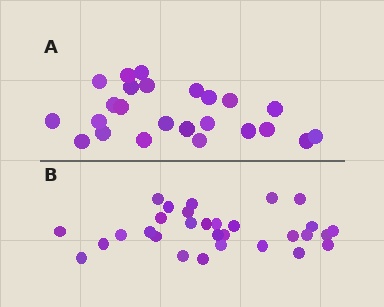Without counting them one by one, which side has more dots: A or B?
Region B (the bottom region) has more dots.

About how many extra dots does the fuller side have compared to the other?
Region B has about 6 more dots than region A.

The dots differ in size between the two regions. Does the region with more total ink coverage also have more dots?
No. Region A has more total ink coverage because its dots are larger, but region B actually contains more individual dots. Total area can be misleading — the number of items is what matters here.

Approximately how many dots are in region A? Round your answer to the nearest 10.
About 20 dots. (The exact count is 24, which rounds to 20.)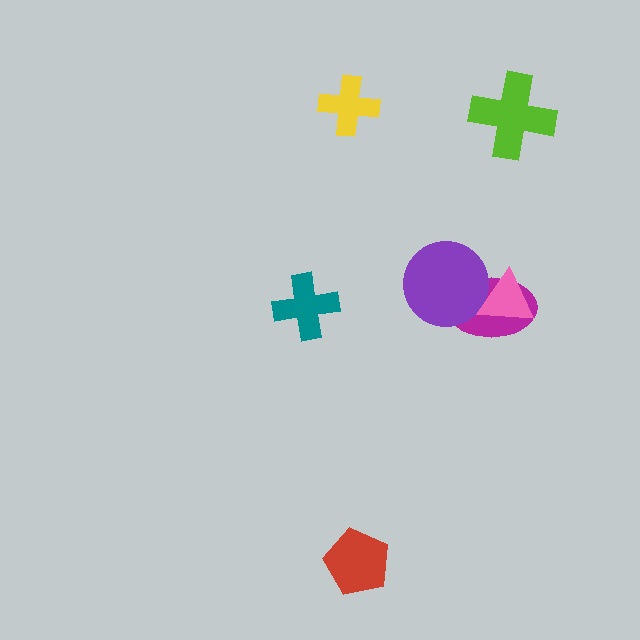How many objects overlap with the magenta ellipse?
2 objects overlap with the magenta ellipse.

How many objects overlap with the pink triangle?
2 objects overlap with the pink triangle.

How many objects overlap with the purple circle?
2 objects overlap with the purple circle.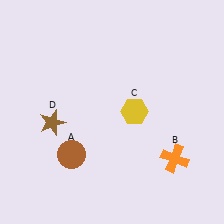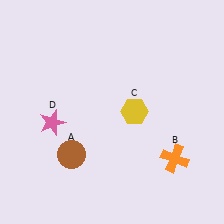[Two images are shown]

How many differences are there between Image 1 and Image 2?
There is 1 difference between the two images.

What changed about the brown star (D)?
In Image 1, D is brown. In Image 2, it changed to pink.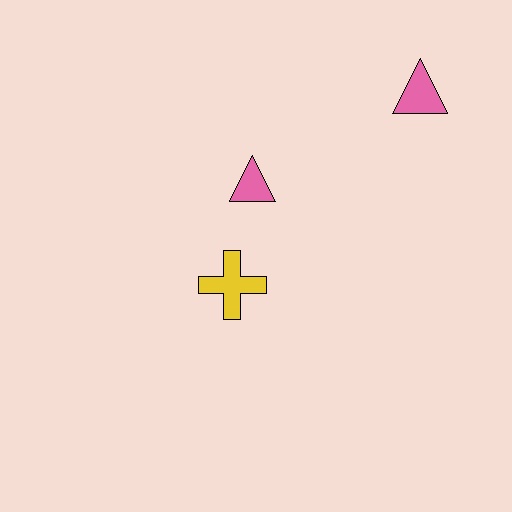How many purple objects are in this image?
There are no purple objects.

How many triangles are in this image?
There are 2 triangles.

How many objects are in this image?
There are 3 objects.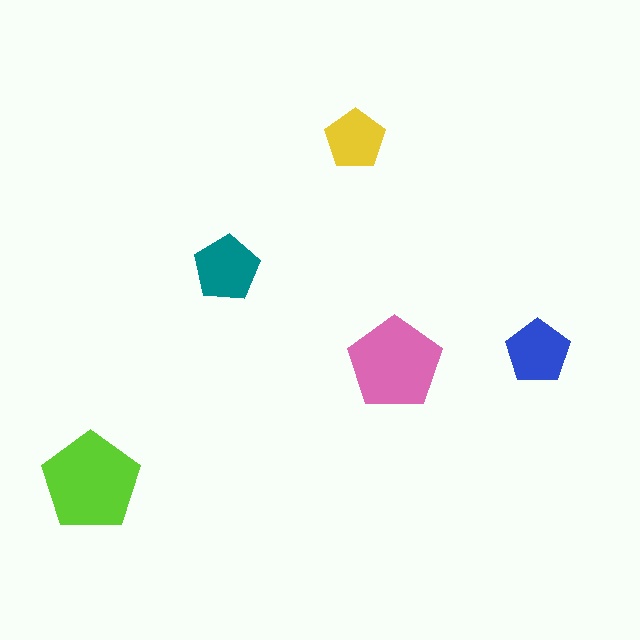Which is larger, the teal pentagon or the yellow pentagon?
The teal one.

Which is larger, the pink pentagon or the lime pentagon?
The lime one.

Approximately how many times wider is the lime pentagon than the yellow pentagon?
About 1.5 times wider.